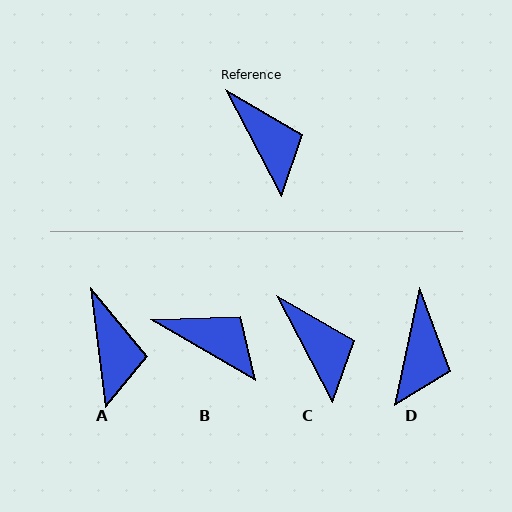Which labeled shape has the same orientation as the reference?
C.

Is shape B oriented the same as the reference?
No, it is off by about 32 degrees.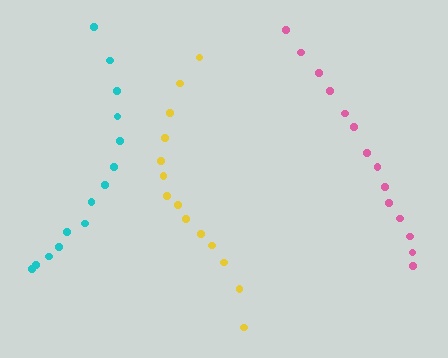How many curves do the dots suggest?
There are 3 distinct paths.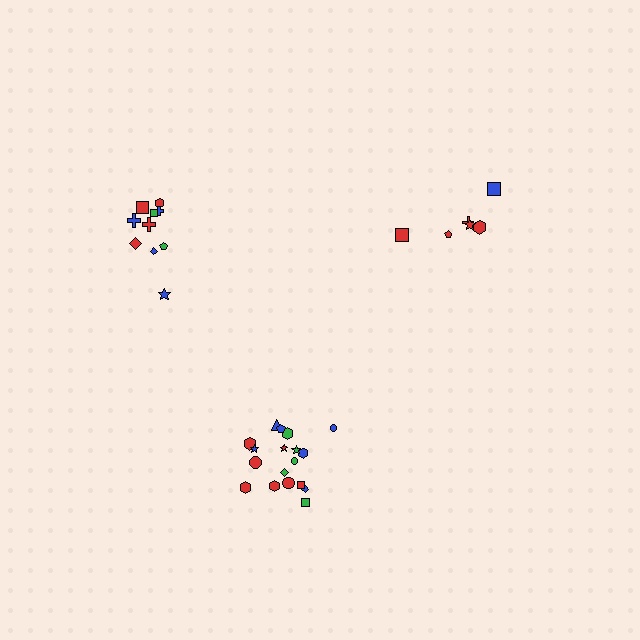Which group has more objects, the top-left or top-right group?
The top-left group.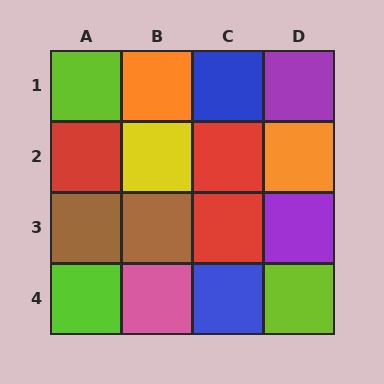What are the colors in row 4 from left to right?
Lime, pink, blue, lime.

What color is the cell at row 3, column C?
Red.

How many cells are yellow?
1 cell is yellow.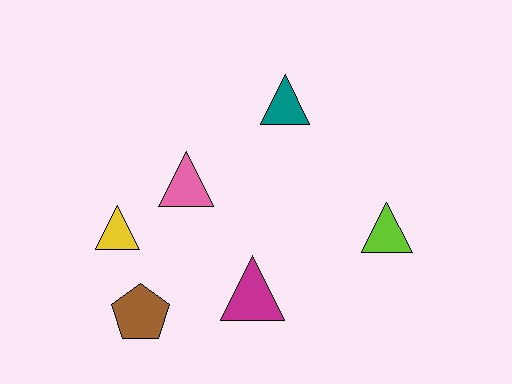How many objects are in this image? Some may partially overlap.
There are 6 objects.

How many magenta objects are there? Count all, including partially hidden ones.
There is 1 magenta object.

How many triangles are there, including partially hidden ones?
There are 5 triangles.